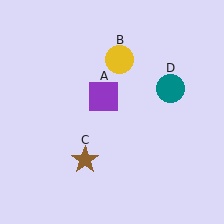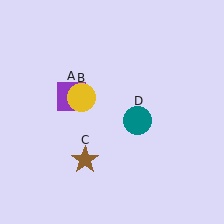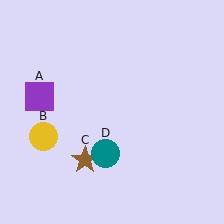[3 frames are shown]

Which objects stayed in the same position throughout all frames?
Brown star (object C) remained stationary.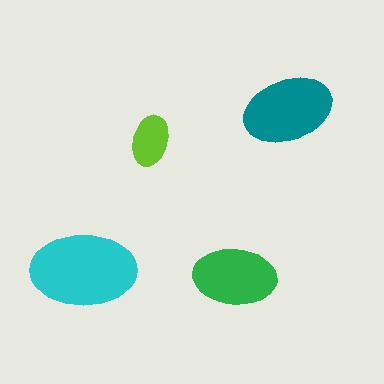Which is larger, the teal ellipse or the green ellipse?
The teal one.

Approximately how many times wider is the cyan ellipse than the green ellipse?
About 1.5 times wider.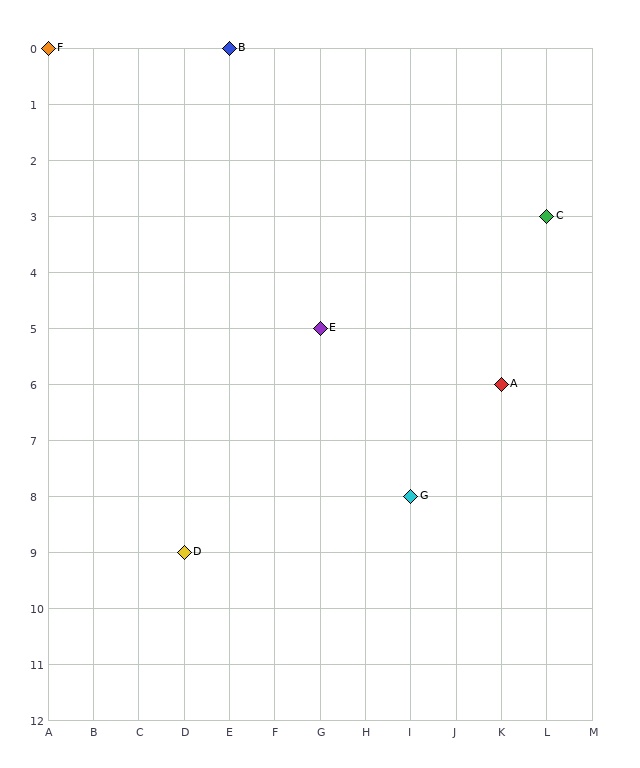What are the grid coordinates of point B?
Point B is at grid coordinates (E, 0).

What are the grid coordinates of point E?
Point E is at grid coordinates (G, 5).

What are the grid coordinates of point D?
Point D is at grid coordinates (D, 9).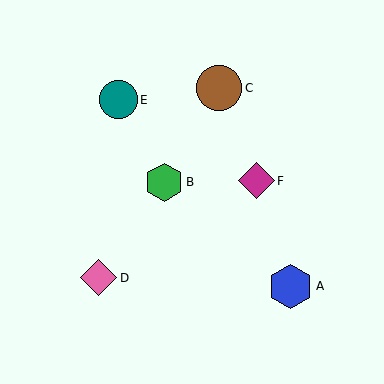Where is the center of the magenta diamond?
The center of the magenta diamond is at (256, 181).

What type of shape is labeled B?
Shape B is a green hexagon.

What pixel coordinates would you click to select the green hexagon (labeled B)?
Click at (164, 182) to select the green hexagon B.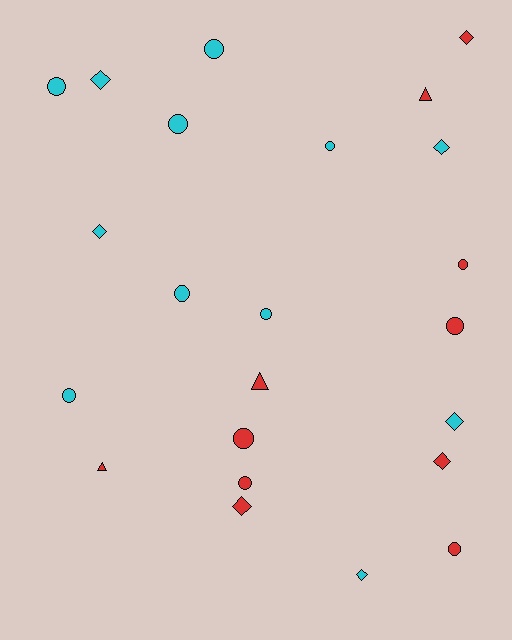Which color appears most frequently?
Cyan, with 12 objects.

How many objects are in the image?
There are 23 objects.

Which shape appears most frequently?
Circle, with 12 objects.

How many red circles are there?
There are 5 red circles.